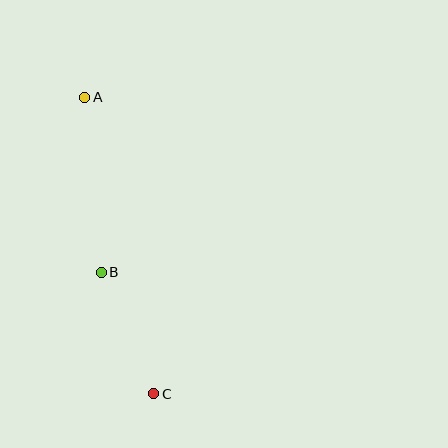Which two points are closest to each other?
Points B and C are closest to each other.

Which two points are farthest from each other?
Points A and C are farthest from each other.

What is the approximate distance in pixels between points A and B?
The distance between A and B is approximately 176 pixels.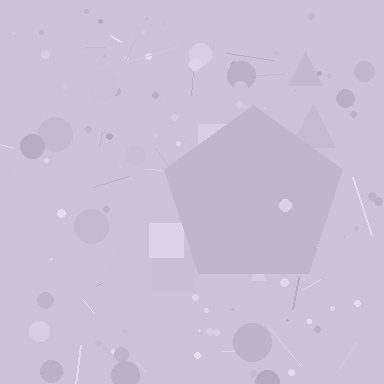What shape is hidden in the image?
A pentagon is hidden in the image.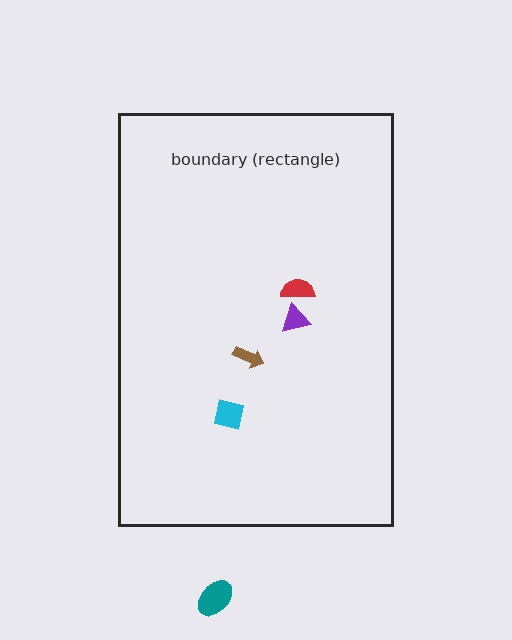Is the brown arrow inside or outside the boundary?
Inside.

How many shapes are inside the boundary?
4 inside, 1 outside.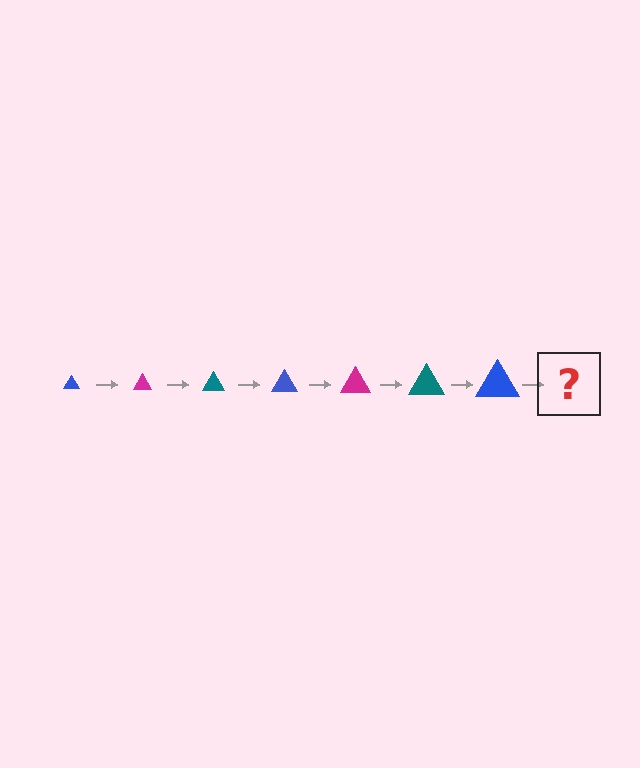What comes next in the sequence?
The next element should be a magenta triangle, larger than the previous one.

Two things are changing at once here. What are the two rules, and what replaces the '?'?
The two rules are that the triangle grows larger each step and the color cycles through blue, magenta, and teal. The '?' should be a magenta triangle, larger than the previous one.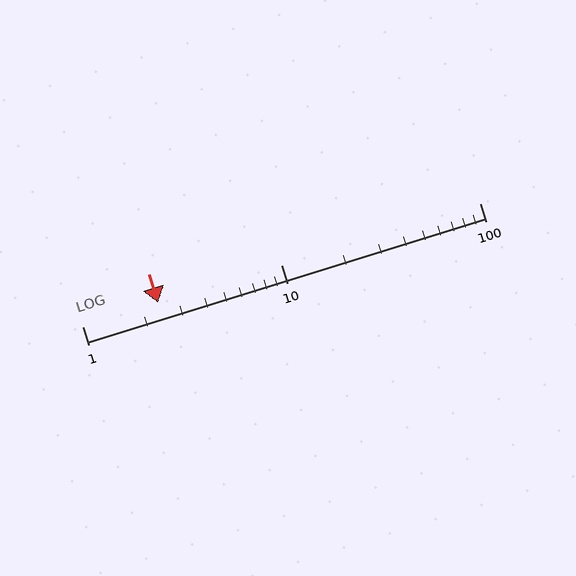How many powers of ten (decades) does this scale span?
The scale spans 2 decades, from 1 to 100.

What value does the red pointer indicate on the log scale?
The pointer indicates approximately 2.4.